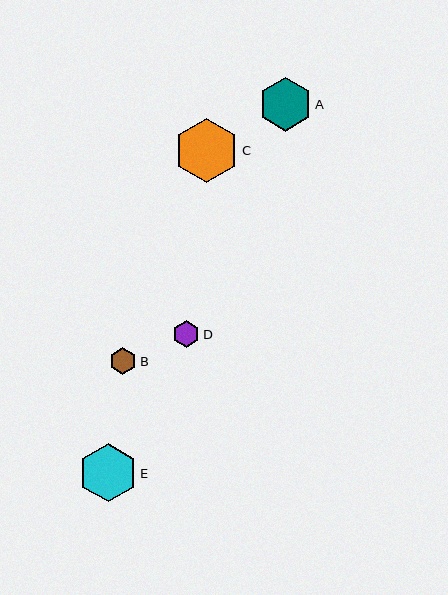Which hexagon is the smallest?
Hexagon B is the smallest with a size of approximately 27 pixels.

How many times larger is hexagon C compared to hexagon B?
Hexagon C is approximately 2.4 times the size of hexagon B.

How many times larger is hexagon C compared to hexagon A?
Hexagon C is approximately 1.2 times the size of hexagon A.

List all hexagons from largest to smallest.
From largest to smallest: C, E, A, D, B.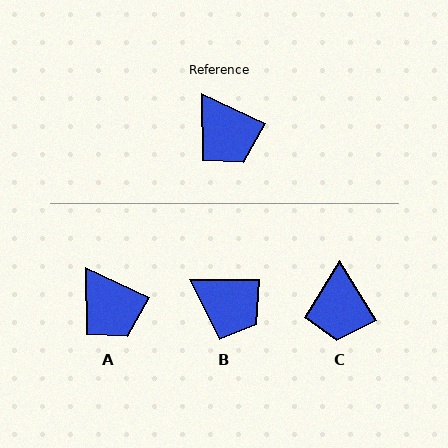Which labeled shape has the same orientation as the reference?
A.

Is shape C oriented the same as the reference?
No, it is off by about 33 degrees.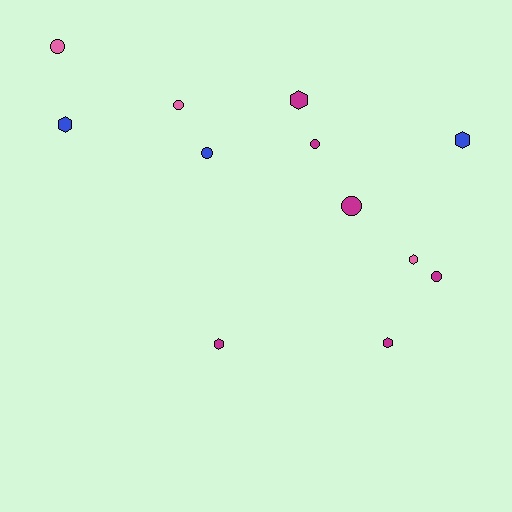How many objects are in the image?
There are 12 objects.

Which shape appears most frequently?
Circle, with 6 objects.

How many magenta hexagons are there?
There are 3 magenta hexagons.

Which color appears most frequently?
Magenta, with 6 objects.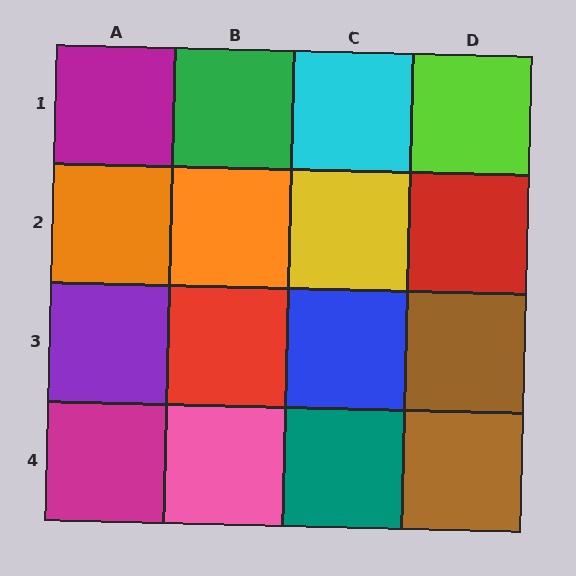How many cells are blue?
1 cell is blue.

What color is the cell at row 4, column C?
Teal.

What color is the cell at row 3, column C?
Blue.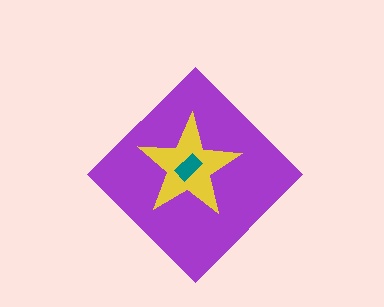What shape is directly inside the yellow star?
The teal rectangle.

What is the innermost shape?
The teal rectangle.